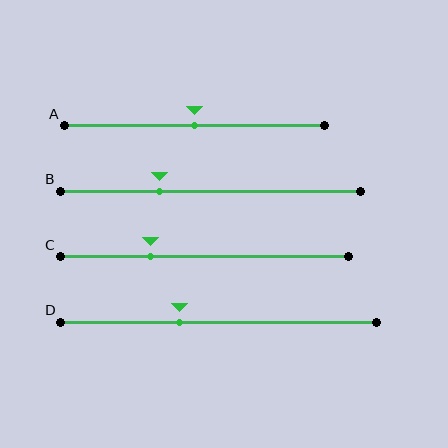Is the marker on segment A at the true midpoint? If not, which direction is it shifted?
Yes, the marker on segment A is at the true midpoint.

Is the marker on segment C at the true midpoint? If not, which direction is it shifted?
No, the marker on segment C is shifted to the left by about 18% of the segment length.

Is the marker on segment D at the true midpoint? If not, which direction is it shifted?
No, the marker on segment D is shifted to the left by about 12% of the segment length.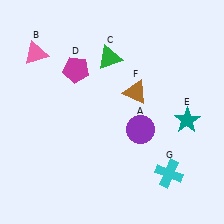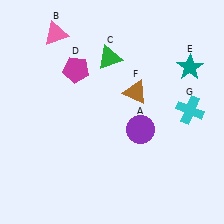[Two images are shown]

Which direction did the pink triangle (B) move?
The pink triangle (B) moved right.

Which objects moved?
The objects that moved are: the pink triangle (B), the teal star (E), the cyan cross (G).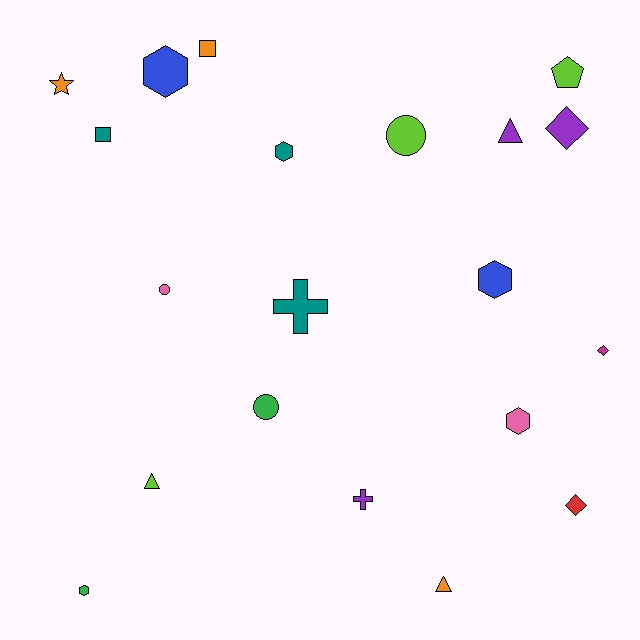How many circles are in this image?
There are 3 circles.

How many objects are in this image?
There are 20 objects.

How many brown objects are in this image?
There are no brown objects.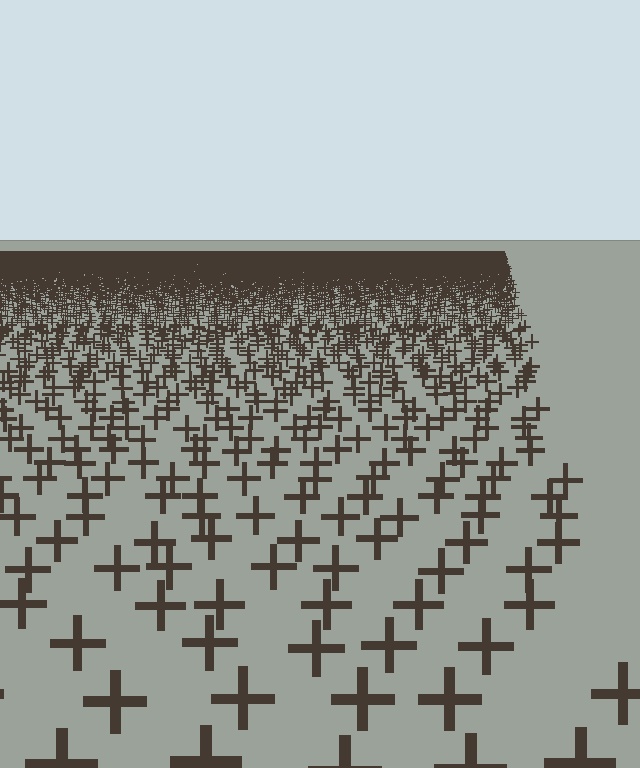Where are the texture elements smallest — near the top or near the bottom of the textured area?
Near the top.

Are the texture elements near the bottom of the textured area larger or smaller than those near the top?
Larger. Near the bottom, elements are closer to the viewer and appear at a bigger on-screen size.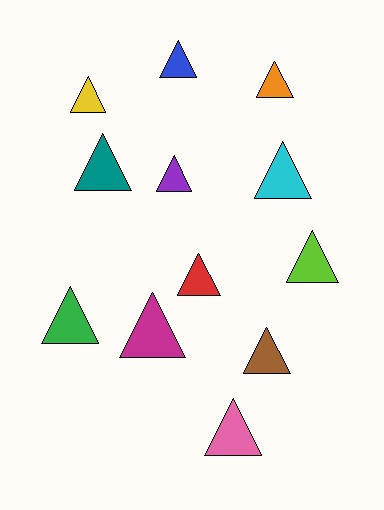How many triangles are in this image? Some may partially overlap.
There are 12 triangles.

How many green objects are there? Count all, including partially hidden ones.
There is 1 green object.